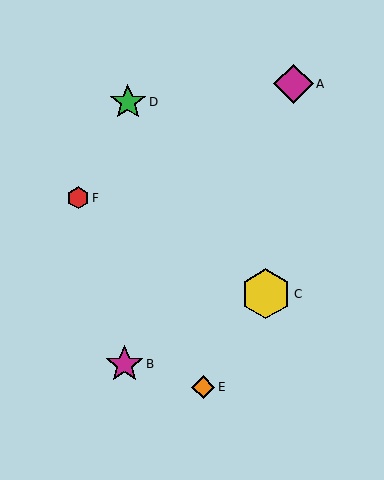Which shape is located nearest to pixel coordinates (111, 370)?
The magenta star (labeled B) at (124, 364) is nearest to that location.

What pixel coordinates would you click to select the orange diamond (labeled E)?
Click at (203, 387) to select the orange diamond E.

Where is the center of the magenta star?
The center of the magenta star is at (124, 364).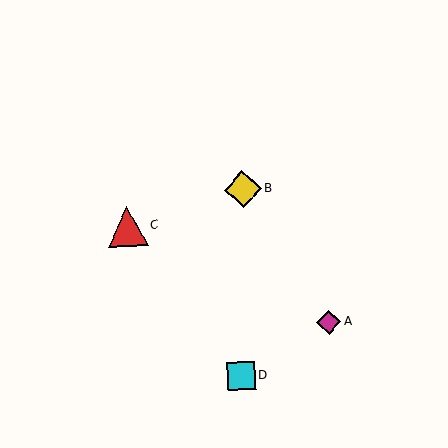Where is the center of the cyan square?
The center of the cyan square is at (241, 376).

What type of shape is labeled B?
Shape B is a yellow diamond.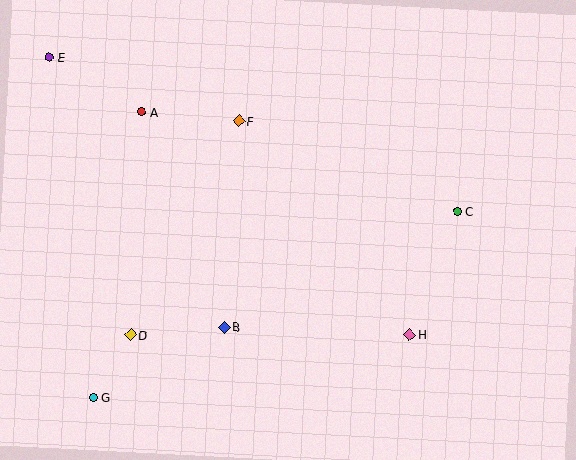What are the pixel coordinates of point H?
Point H is at (409, 334).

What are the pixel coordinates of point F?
Point F is at (239, 121).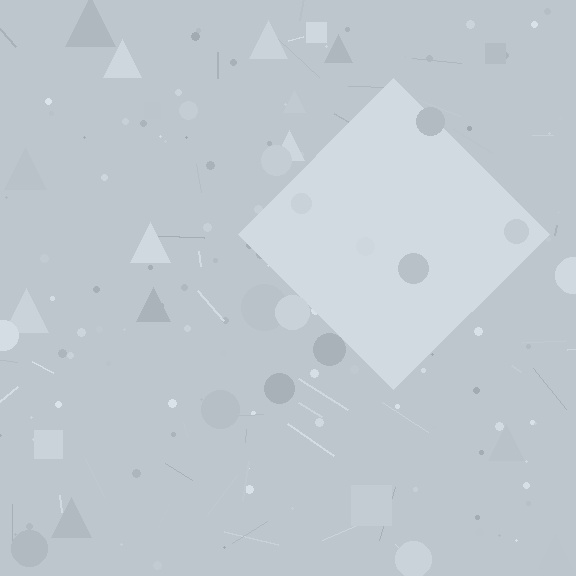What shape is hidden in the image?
A diamond is hidden in the image.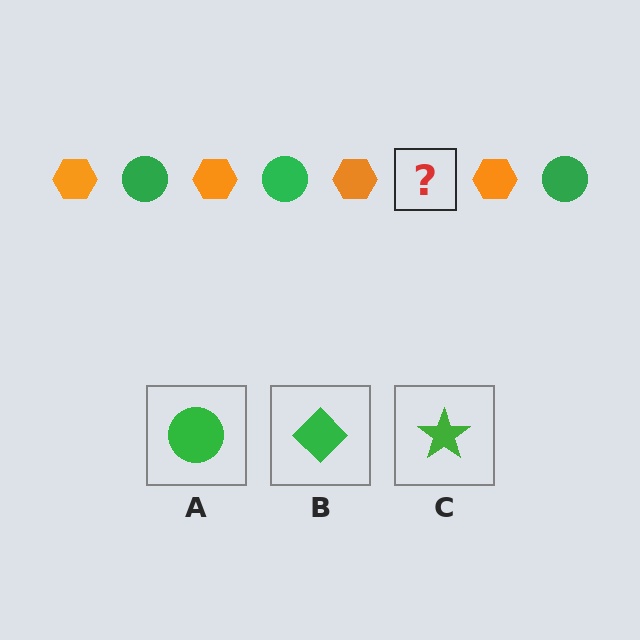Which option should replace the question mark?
Option A.